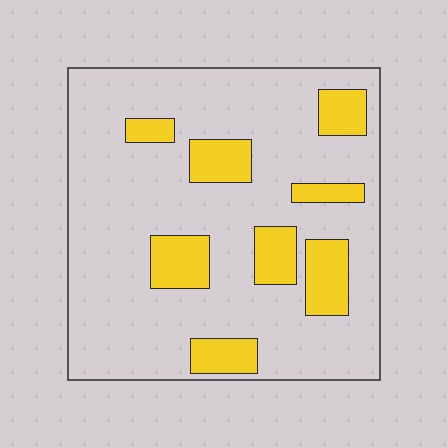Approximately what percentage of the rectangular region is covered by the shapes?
Approximately 20%.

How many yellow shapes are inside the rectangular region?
8.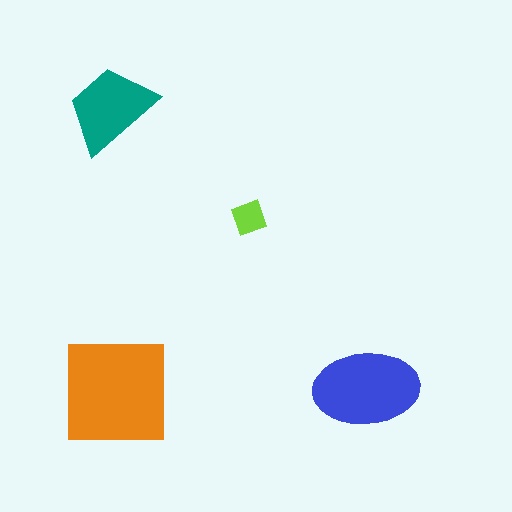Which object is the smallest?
The lime diamond.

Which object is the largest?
The orange square.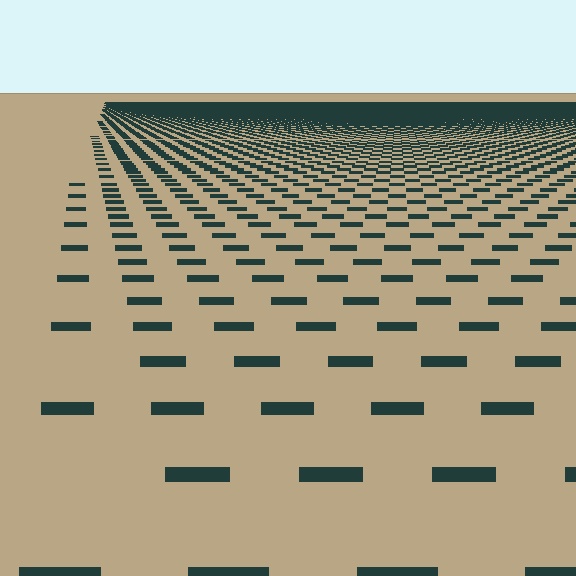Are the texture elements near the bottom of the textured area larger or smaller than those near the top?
Larger. Near the bottom, elements are closer to the viewer and appear at a bigger on-screen size.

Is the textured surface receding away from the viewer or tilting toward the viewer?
The surface is receding away from the viewer. Texture elements get smaller and denser toward the top.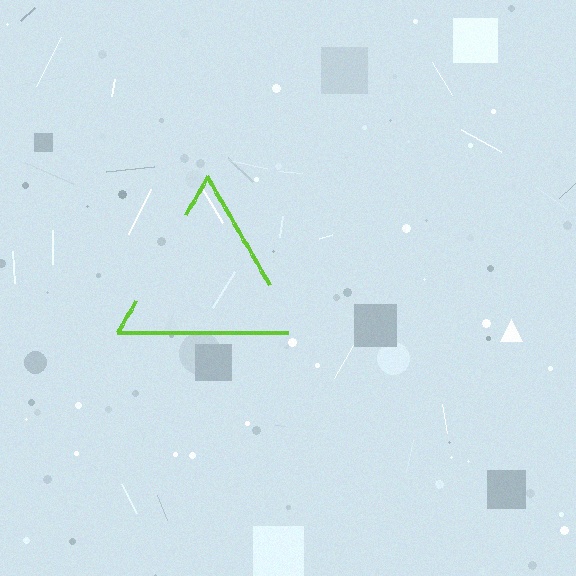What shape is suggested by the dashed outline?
The dashed outline suggests a triangle.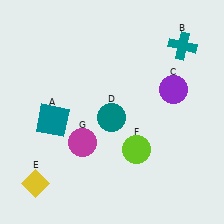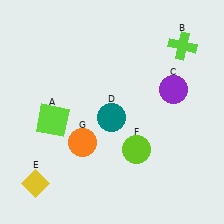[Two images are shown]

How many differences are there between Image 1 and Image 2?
There are 3 differences between the two images.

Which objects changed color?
A changed from teal to lime. B changed from teal to lime. G changed from magenta to orange.